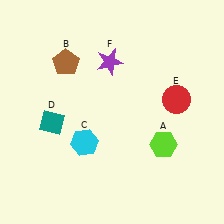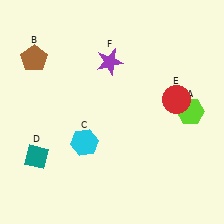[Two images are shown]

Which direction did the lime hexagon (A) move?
The lime hexagon (A) moved up.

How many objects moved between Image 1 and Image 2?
3 objects moved between the two images.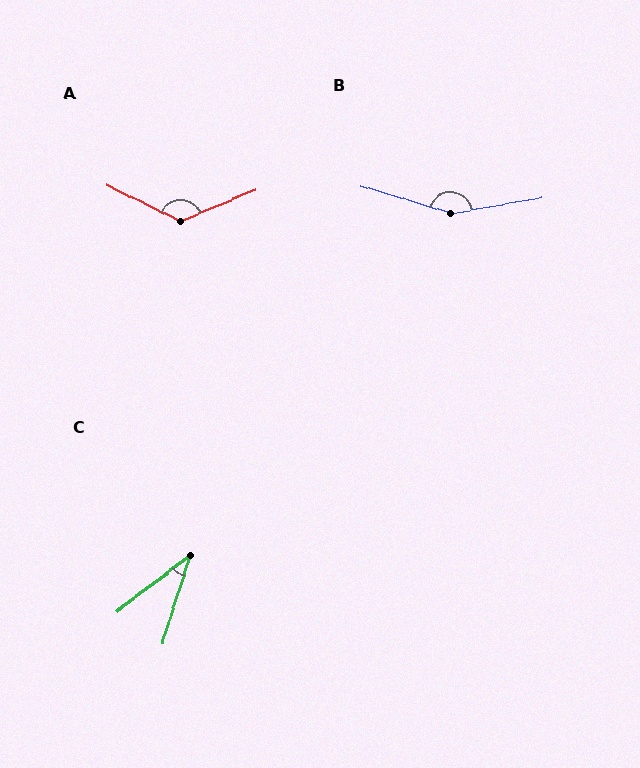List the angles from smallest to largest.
C (35°), A (132°), B (153°).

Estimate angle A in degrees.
Approximately 132 degrees.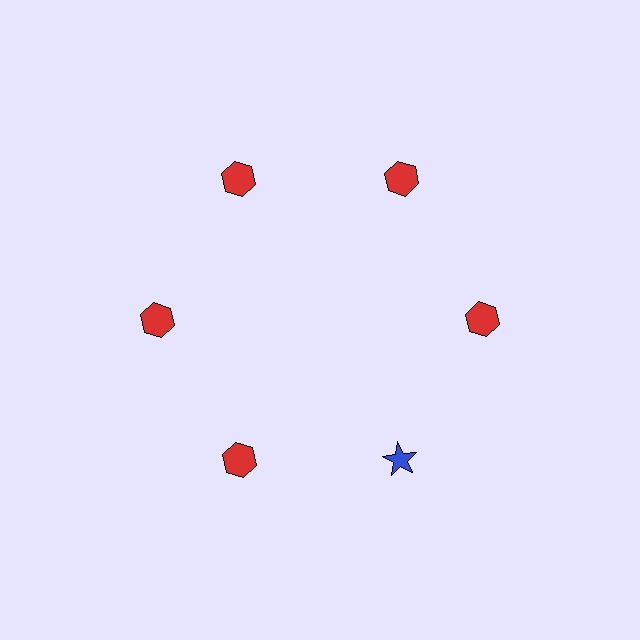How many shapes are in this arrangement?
There are 6 shapes arranged in a ring pattern.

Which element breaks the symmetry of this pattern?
The blue star at roughly the 5 o'clock position breaks the symmetry. All other shapes are red hexagons.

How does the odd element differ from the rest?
It differs in both color (blue instead of red) and shape (star instead of hexagon).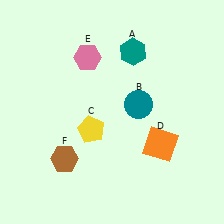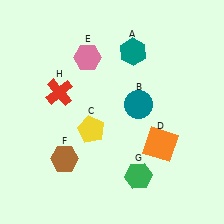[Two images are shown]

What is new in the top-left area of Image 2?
A red cross (H) was added in the top-left area of Image 2.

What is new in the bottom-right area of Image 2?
A green hexagon (G) was added in the bottom-right area of Image 2.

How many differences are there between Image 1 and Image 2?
There are 2 differences between the two images.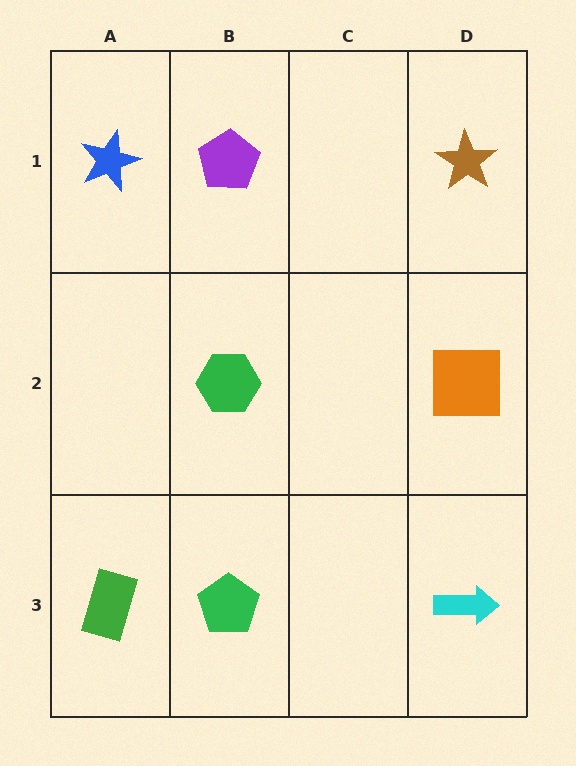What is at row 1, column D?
A brown star.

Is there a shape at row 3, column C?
No, that cell is empty.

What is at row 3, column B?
A green pentagon.